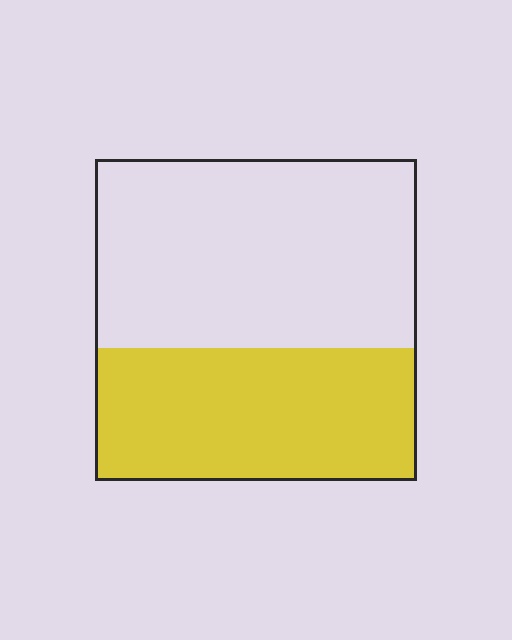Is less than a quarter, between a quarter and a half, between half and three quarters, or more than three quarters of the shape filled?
Between a quarter and a half.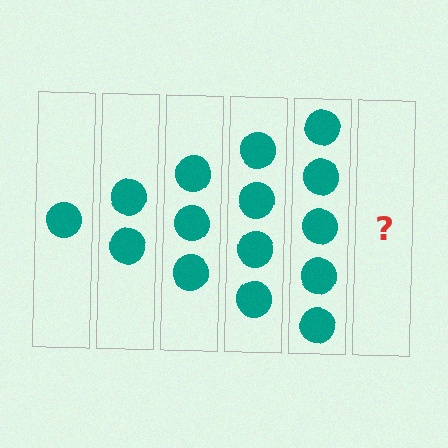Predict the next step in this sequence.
The next step is 6 circles.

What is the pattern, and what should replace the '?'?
The pattern is that each step adds one more circle. The '?' should be 6 circles.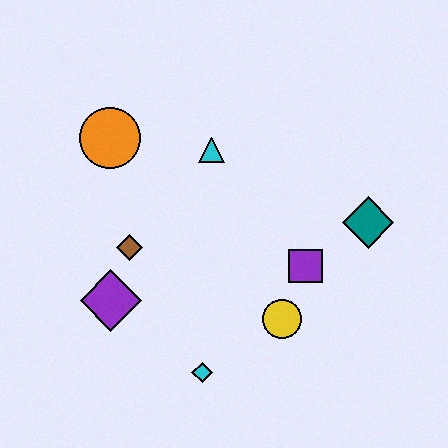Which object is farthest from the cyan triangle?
The cyan diamond is farthest from the cyan triangle.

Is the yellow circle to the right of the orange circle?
Yes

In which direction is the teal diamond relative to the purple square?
The teal diamond is to the right of the purple square.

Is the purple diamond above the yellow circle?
Yes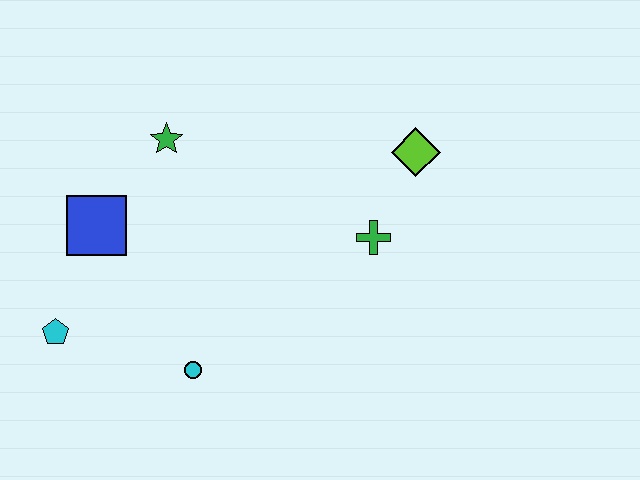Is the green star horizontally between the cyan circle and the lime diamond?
No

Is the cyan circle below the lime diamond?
Yes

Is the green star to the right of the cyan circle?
No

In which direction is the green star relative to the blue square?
The green star is above the blue square.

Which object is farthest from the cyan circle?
The lime diamond is farthest from the cyan circle.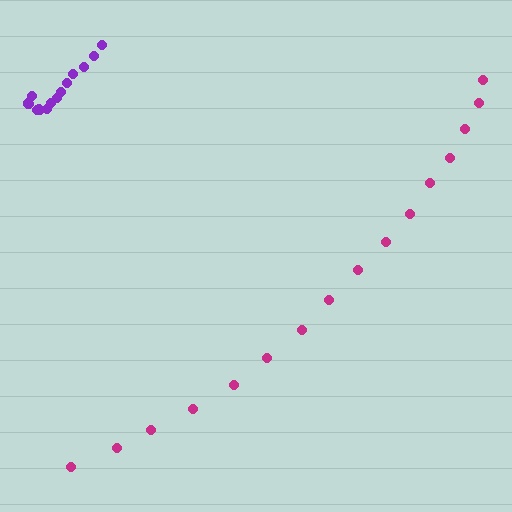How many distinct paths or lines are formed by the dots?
There are 2 distinct paths.